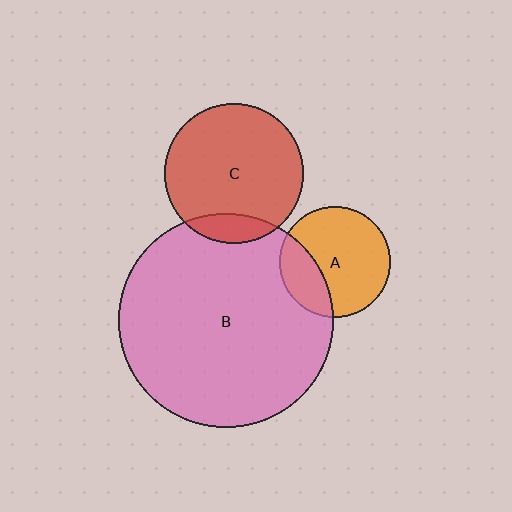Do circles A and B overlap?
Yes.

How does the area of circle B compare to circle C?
Approximately 2.4 times.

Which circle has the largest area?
Circle B (pink).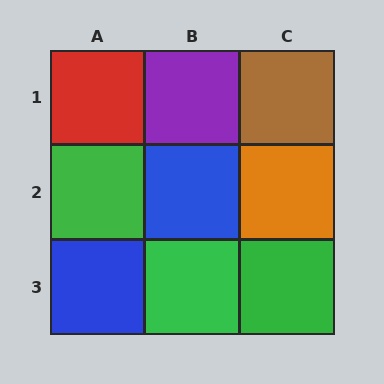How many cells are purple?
1 cell is purple.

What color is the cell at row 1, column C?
Brown.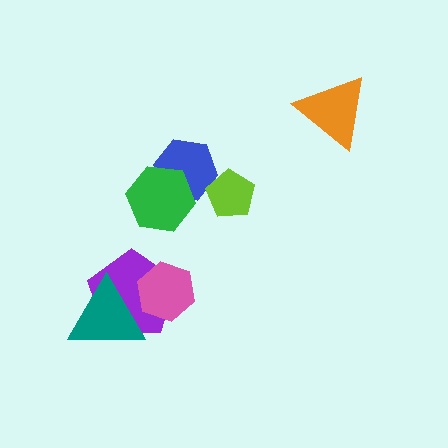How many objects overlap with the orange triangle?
0 objects overlap with the orange triangle.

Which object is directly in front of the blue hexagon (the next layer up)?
The lime pentagon is directly in front of the blue hexagon.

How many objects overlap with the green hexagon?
1 object overlaps with the green hexagon.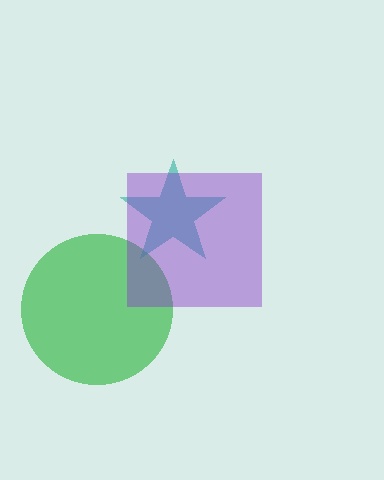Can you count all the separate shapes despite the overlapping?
Yes, there are 3 separate shapes.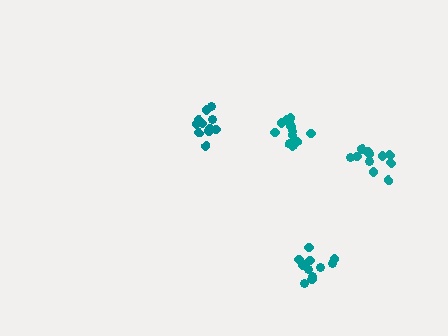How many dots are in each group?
Group 1: 12 dots, Group 2: 11 dots, Group 3: 11 dots, Group 4: 12 dots (46 total).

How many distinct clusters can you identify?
There are 4 distinct clusters.